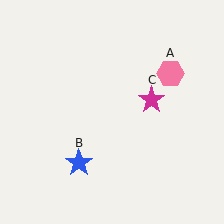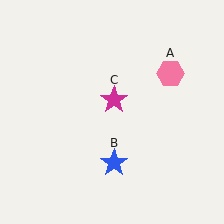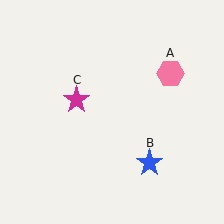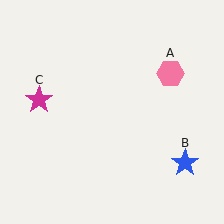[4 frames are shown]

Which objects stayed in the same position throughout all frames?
Pink hexagon (object A) remained stationary.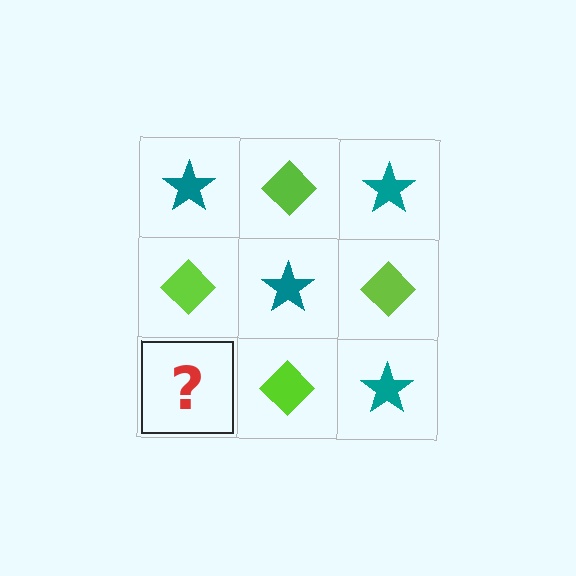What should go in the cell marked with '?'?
The missing cell should contain a teal star.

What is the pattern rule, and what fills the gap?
The rule is that it alternates teal star and lime diamond in a checkerboard pattern. The gap should be filled with a teal star.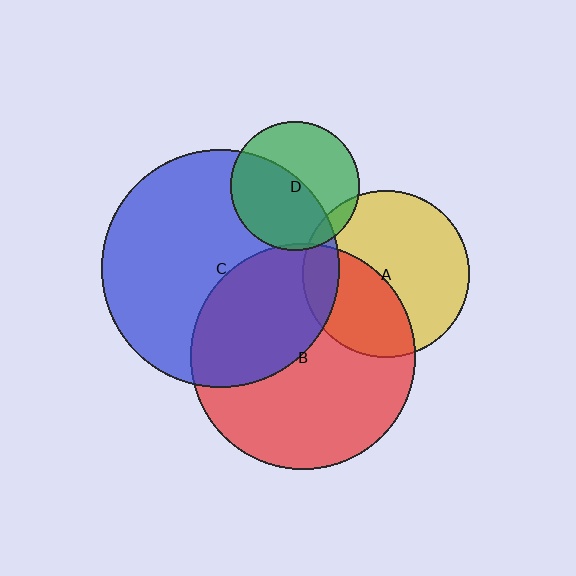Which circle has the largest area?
Circle C (blue).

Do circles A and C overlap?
Yes.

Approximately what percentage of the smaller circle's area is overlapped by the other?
Approximately 15%.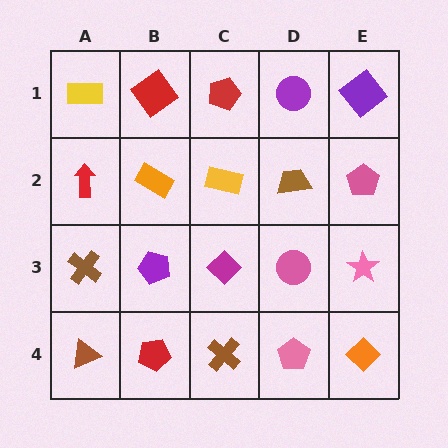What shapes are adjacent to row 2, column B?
A red diamond (row 1, column B), a purple pentagon (row 3, column B), a red arrow (row 2, column A), a yellow rectangle (row 2, column C).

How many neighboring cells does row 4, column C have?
3.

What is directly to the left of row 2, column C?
An orange rectangle.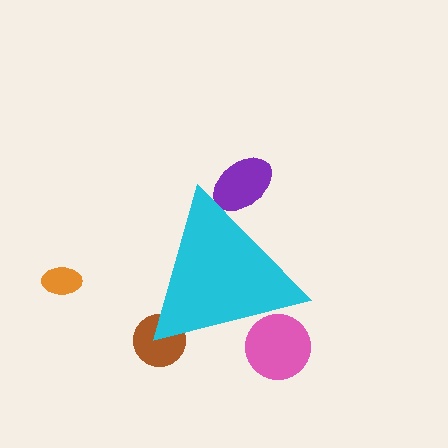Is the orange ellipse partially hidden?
No, the orange ellipse is fully visible.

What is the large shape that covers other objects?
A cyan triangle.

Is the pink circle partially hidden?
Yes, the pink circle is partially hidden behind the cyan triangle.